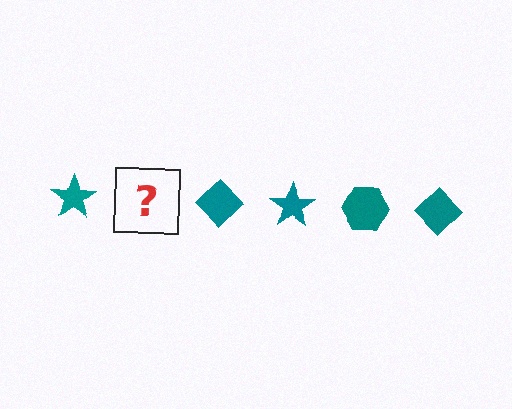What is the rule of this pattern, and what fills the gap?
The rule is that the pattern cycles through star, hexagon, diamond shapes in teal. The gap should be filled with a teal hexagon.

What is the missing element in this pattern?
The missing element is a teal hexagon.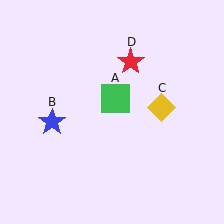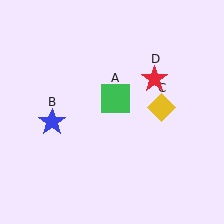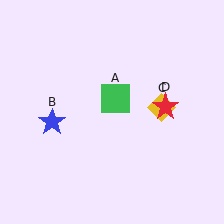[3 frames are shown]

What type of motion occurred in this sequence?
The red star (object D) rotated clockwise around the center of the scene.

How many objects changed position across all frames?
1 object changed position: red star (object D).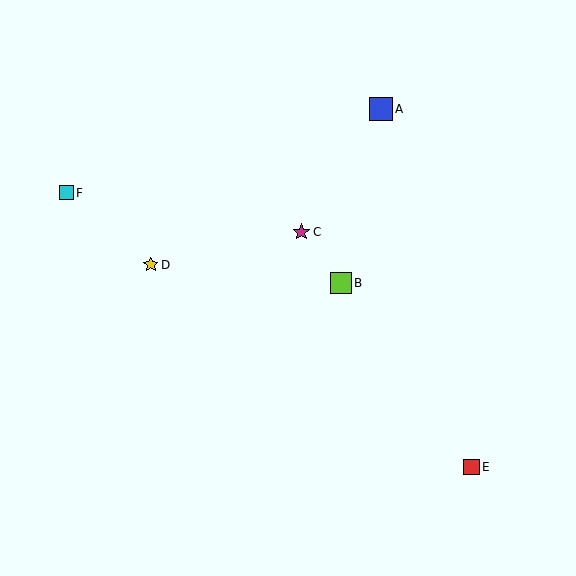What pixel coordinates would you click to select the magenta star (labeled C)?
Click at (301, 232) to select the magenta star C.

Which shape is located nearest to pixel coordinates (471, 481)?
The red square (labeled E) at (471, 467) is nearest to that location.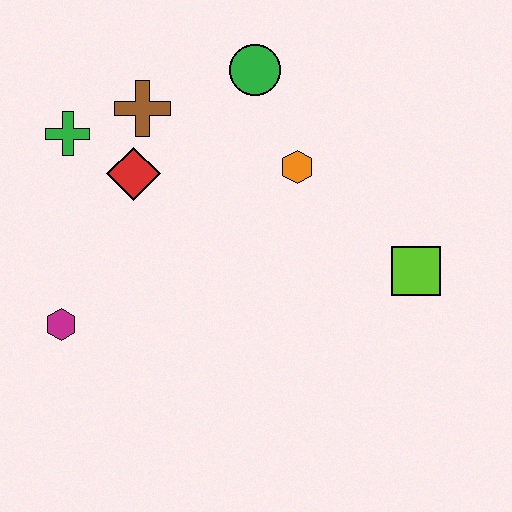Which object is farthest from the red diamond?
The lime square is farthest from the red diamond.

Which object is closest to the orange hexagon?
The green circle is closest to the orange hexagon.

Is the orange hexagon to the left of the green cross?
No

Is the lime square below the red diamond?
Yes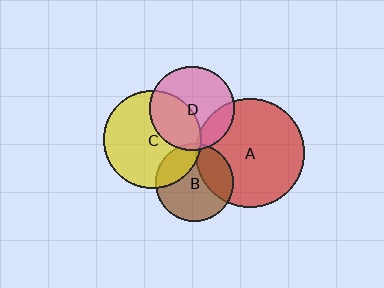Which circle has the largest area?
Circle A (red).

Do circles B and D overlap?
Yes.